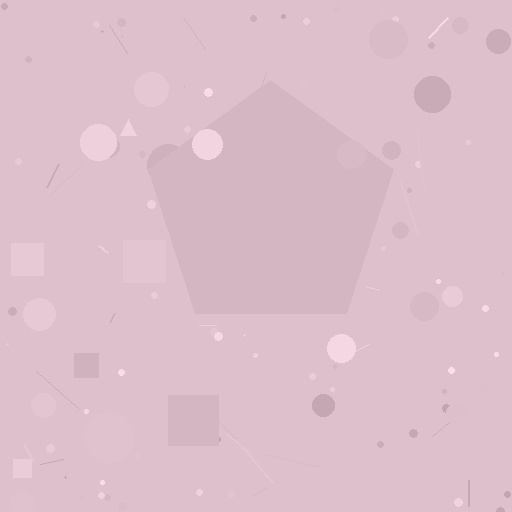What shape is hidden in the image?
A pentagon is hidden in the image.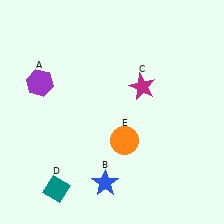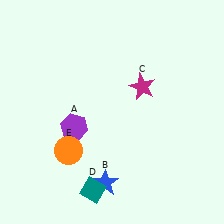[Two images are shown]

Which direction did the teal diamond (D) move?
The teal diamond (D) moved right.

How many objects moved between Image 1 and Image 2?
3 objects moved between the two images.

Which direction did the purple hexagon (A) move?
The purple hexagon (A) moved down.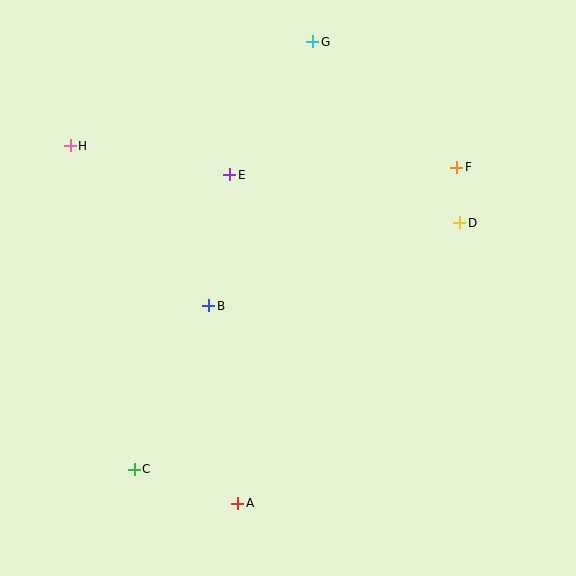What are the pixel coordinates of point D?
Point D is at (460, 223).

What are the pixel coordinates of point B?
Point B is at (209, 306).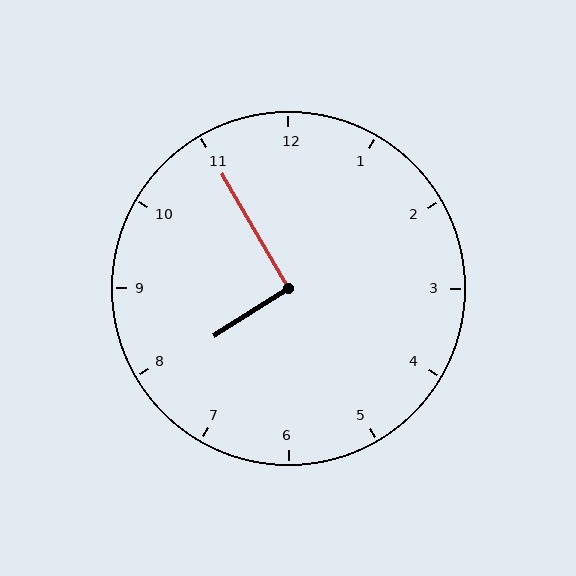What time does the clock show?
7:55.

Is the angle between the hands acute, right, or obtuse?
It is right.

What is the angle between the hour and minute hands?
Approximately 92 degrees.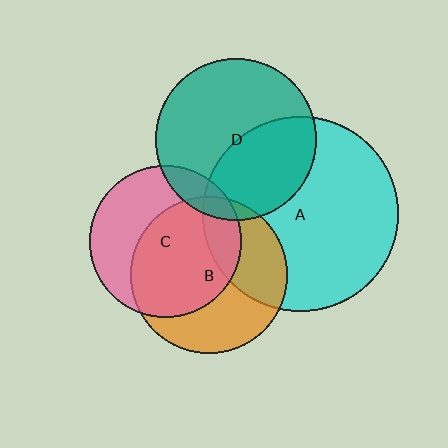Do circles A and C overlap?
Yes.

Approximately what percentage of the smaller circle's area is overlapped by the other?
Approximately 15%.